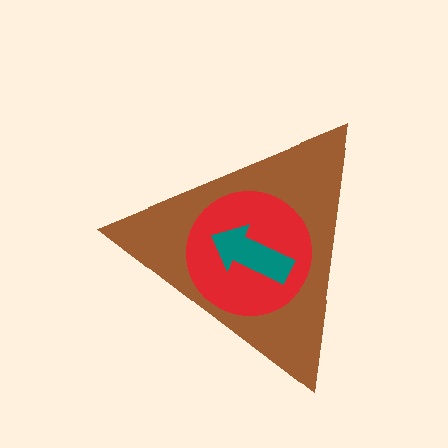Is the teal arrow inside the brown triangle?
Yes.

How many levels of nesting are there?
3.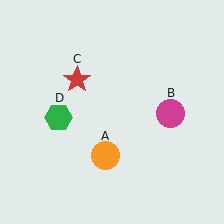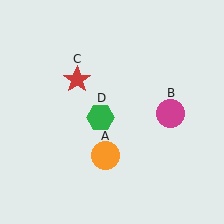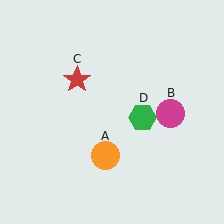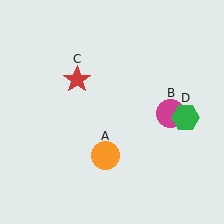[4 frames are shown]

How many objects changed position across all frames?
1 object changed position: green hexagon (object D).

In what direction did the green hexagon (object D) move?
The green hexagon (object D) moved right.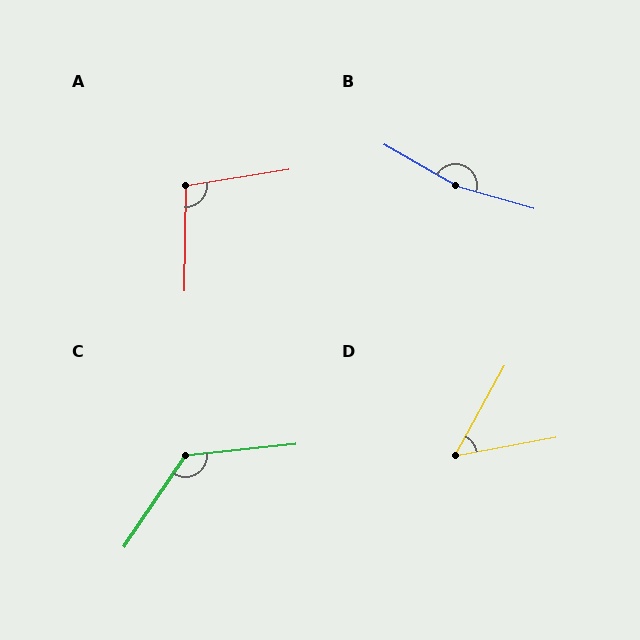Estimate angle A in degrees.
Approximately 100 degrees.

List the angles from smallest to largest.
D (51°), A (100°), C (130°), B (166°).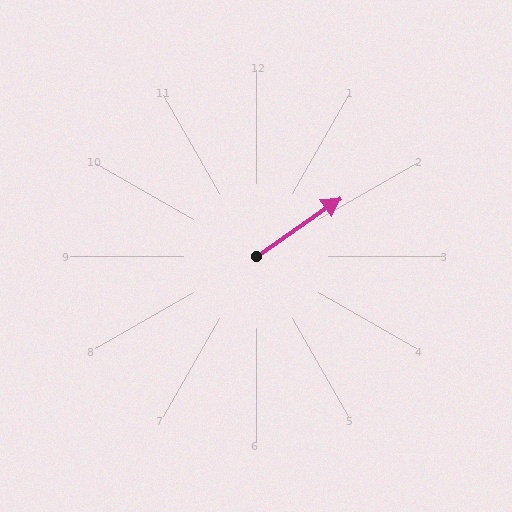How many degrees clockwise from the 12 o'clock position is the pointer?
Approximately 55 degrees.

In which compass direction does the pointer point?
Northeast.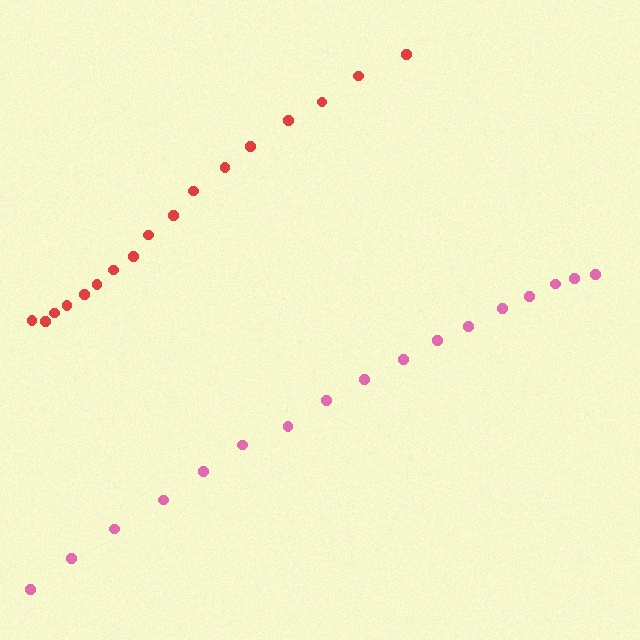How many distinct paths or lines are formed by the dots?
There are 2 distinct paths.